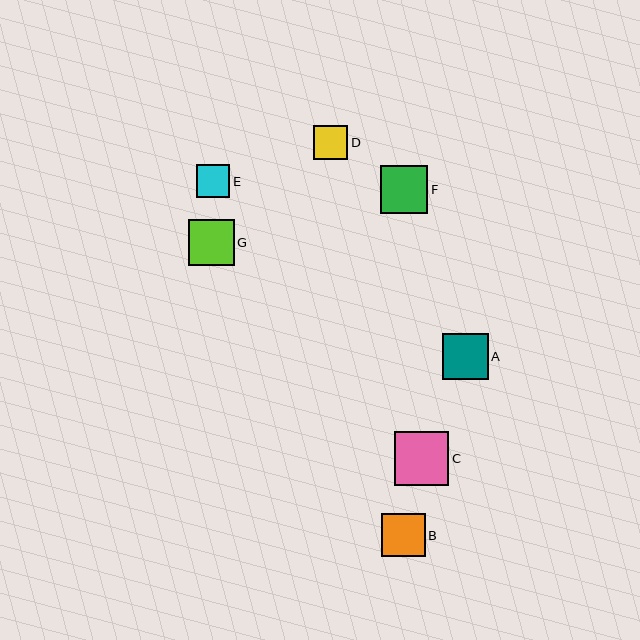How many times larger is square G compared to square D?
Square G is approximately 1.3 times the size of square D.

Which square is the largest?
Square C is the largest with a size of approximately 54 pixels.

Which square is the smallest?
Square E is the smallest with a size of approximately 33 pixels.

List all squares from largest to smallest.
From largest to smallest: C, F, A, G, B, D, E.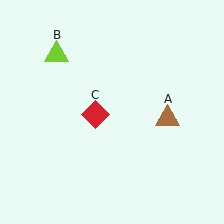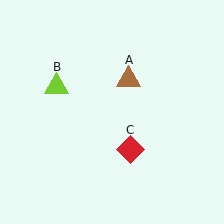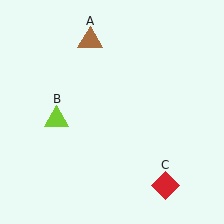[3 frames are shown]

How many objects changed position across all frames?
3 objects changed position: brown triangle (object A), lime triangle (object B), red diamond (object C).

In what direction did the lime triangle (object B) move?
The lime triangle (object B) moved down.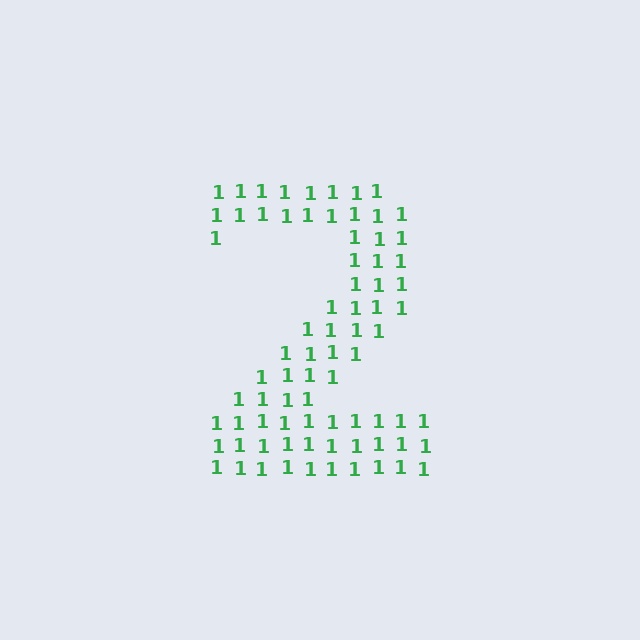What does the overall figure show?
The overall figure shows the digit 2.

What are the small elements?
The small elements are digit 1's.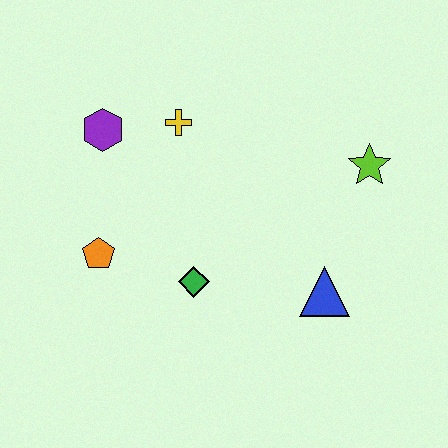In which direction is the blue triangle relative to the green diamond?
The blue triangle is to the right of the green diamond.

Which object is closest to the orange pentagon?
The green diamond is closest to the orange pentagon.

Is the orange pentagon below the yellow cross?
Yes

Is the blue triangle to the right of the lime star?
No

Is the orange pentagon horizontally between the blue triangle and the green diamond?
No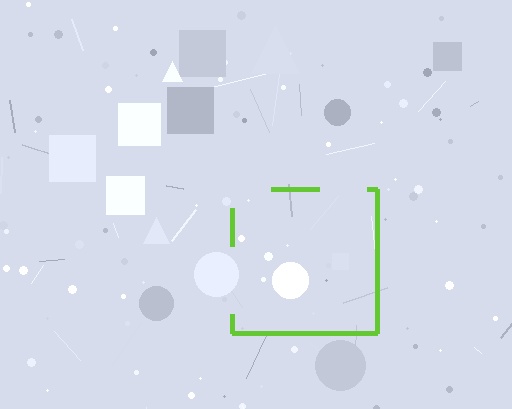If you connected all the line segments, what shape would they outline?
They would outline a square.